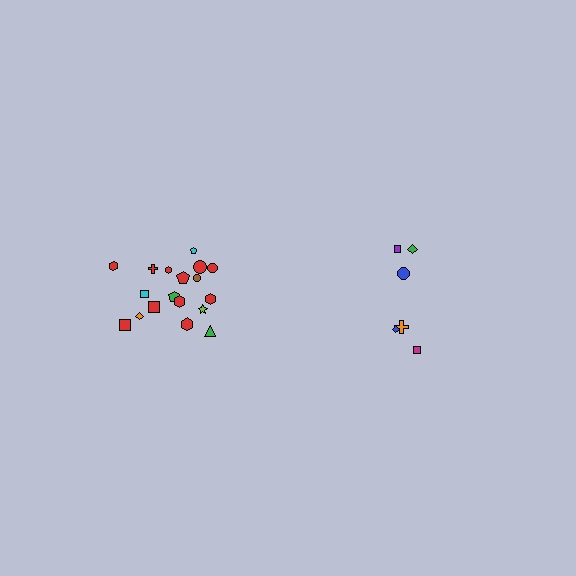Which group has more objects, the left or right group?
The left group.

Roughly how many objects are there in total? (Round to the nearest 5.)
Roughly 25 objects in total.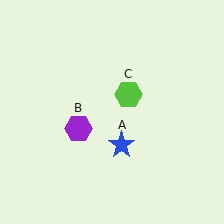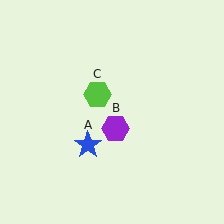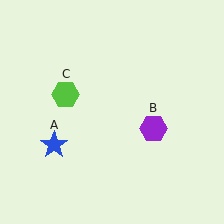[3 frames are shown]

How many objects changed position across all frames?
3 objects changed position: blue star (object A), purple hexagon (object B), lime hexagon (object C).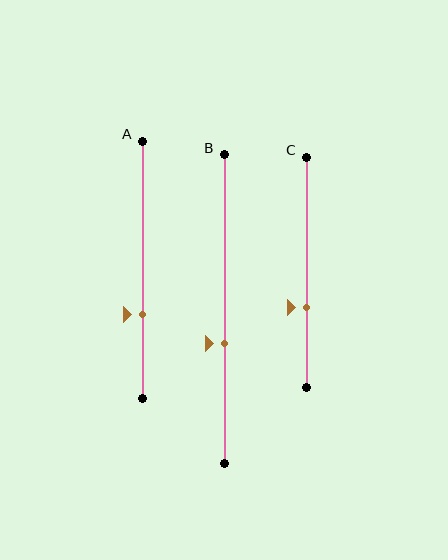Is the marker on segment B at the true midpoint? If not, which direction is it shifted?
No, the marker on segment B is shifted downward by about 11% of the segment length.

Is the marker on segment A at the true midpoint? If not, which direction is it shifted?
No, the marker on segment A is shifted downward by about 17% of the segment length.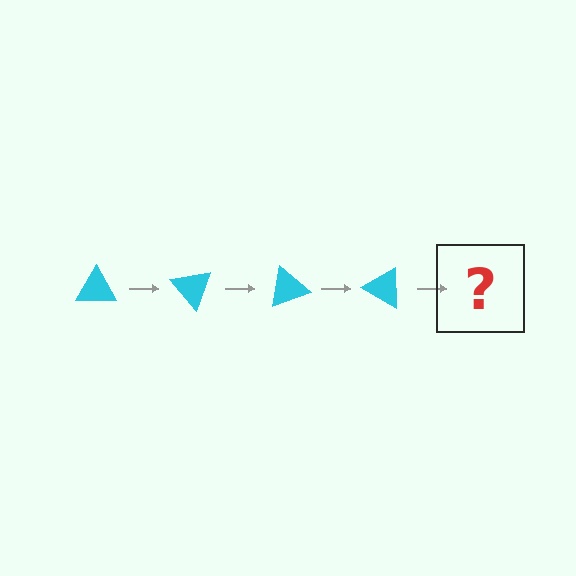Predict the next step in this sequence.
The next step is a cyan triangle rotated 200 degrees.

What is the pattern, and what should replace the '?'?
The pattern is that the triangle rotates 50 degrees each step. The '?' should be a cyan triangle rotated 200 degrees.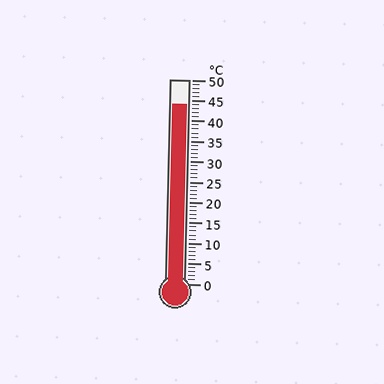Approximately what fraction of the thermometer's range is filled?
The thermometer is filled to approximately 90% of its range.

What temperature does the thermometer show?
The thermometer shows approximately 44°C.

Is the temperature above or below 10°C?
The temperature is above 10°C.